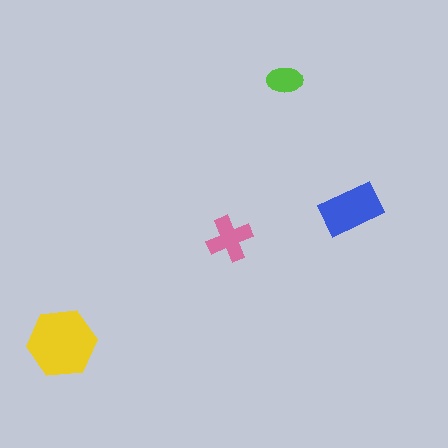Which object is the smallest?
The lime ellipse.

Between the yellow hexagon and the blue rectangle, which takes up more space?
The yellow hexagon.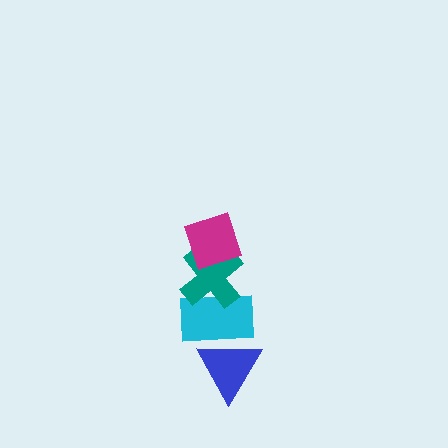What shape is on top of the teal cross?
The magenta diamond is on top of the teal cross.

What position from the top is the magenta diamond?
The magenta diamond is 1st from the top.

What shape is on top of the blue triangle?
The cyan rectangle is on top of the blue triangle.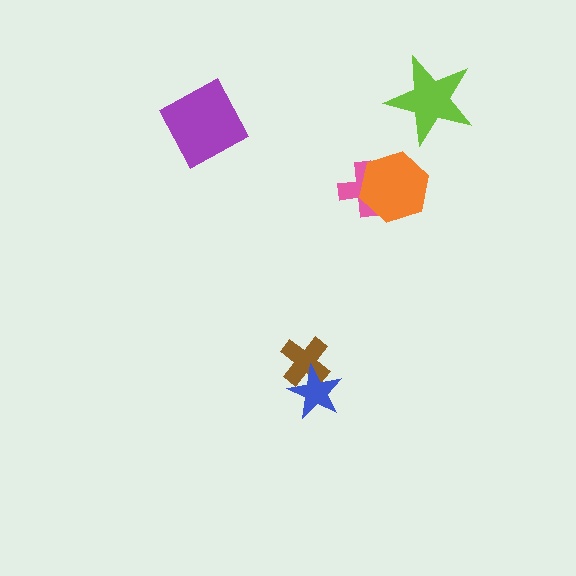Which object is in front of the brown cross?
The blue star is in front of the brown cross.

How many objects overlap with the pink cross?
1 object overlaps with the pink cross.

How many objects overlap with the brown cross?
1 object overlaps with the brown cross.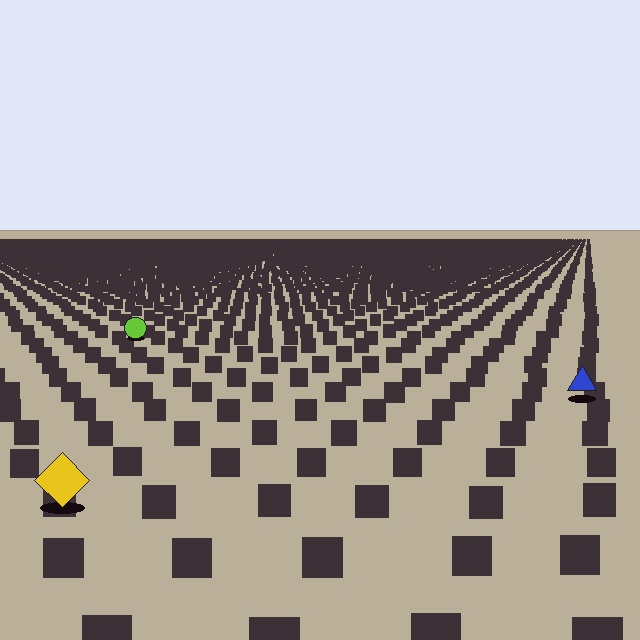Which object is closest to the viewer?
The yellow diamond is closest. The texture marks near it are larger and more spread out.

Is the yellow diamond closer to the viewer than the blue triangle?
Yes. The yellow diamond is closer — you can tell from the texture gradient: the ground texture is coarser near it.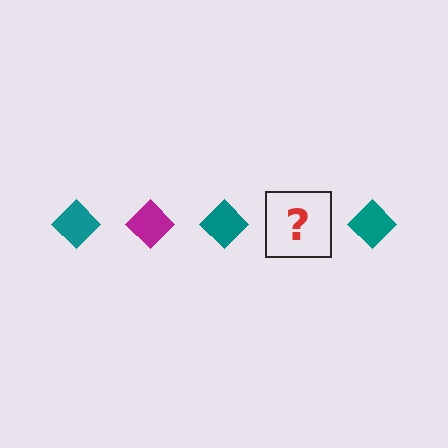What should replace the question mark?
The question mark should be replaced with a magenta diamond.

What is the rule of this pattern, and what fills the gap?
The rule is that the pattern cycles through teal, magenta diamonds. The gap should be filled with a magenta diamond.